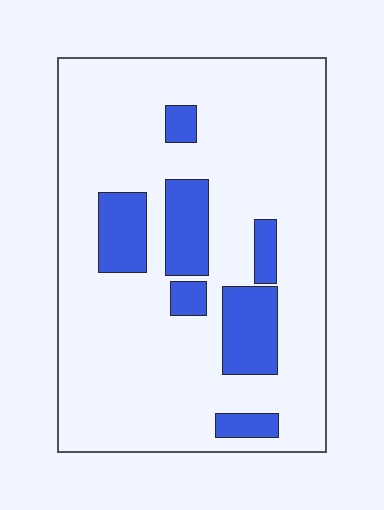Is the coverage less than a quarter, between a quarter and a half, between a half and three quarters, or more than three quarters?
Less than a quarter.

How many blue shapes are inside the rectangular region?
7.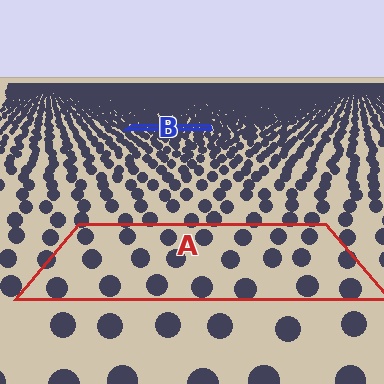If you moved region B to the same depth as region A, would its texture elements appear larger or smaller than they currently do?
They would appear larger. At a closer depth, the same texture elements are projected at a bigger on-screen size.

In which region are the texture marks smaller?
The texture marks are smaller in region B, because it is farther away.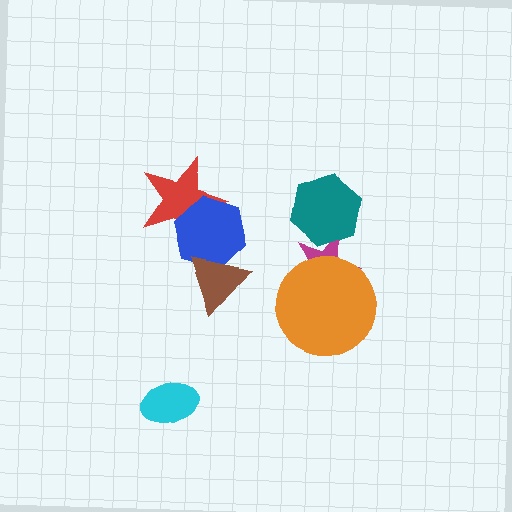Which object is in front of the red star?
The blue hexagon is in front of the red star.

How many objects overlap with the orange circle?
1 object overlaps with the orange circle.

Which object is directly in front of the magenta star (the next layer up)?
The orange circle is directly in front of the magenta star.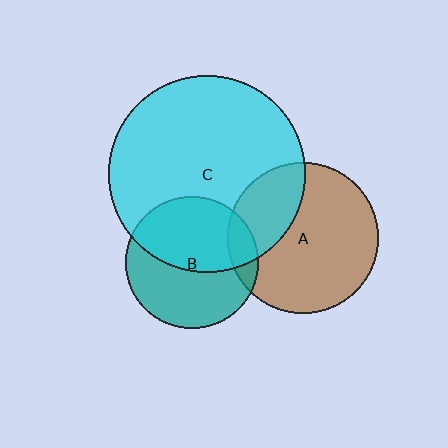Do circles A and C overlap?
Yes.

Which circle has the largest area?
Circle C (cyan).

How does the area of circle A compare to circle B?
Approximately 1.3 times.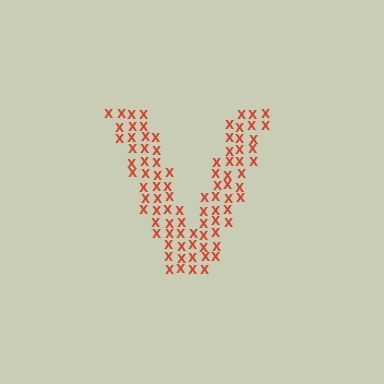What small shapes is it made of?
It is made of small letter X's.